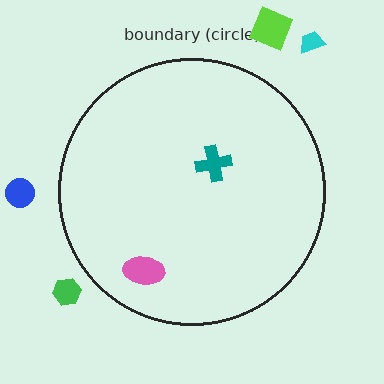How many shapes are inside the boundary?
2 inside, 4 outside.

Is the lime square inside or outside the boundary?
Outside.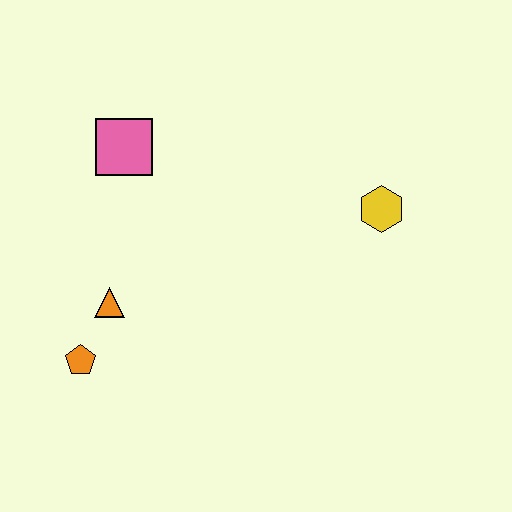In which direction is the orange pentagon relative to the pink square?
The orange pentagon is below the pink square.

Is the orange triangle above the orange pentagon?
Yes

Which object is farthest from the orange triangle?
The yellow hexagon is farthest from the orange triangle.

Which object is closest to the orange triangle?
The orange pentagon is closest to the orange triangle.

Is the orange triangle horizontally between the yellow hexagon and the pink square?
No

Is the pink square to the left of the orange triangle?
No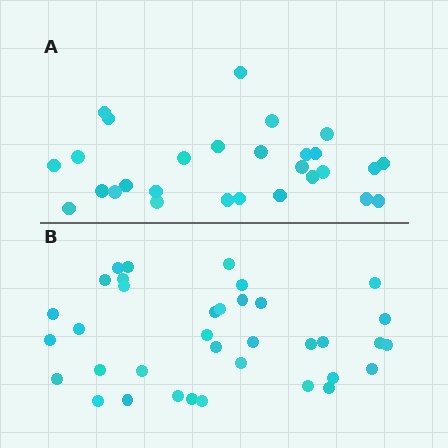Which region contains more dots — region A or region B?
Region B (the bottom region) has more dots.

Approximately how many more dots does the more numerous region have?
Region B has roughly 8 or so more dots than region A.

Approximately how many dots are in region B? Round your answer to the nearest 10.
About 40 dots. (The exact count is 36, which rounds to 40.)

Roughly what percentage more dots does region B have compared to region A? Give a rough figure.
About 30% more.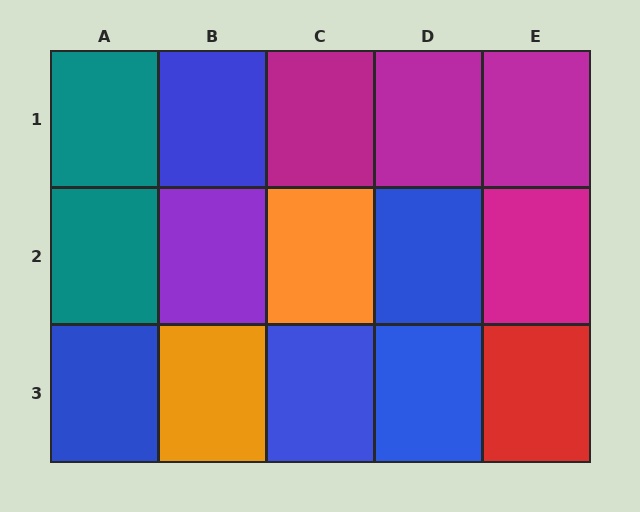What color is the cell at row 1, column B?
Blue.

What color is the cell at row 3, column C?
Blue.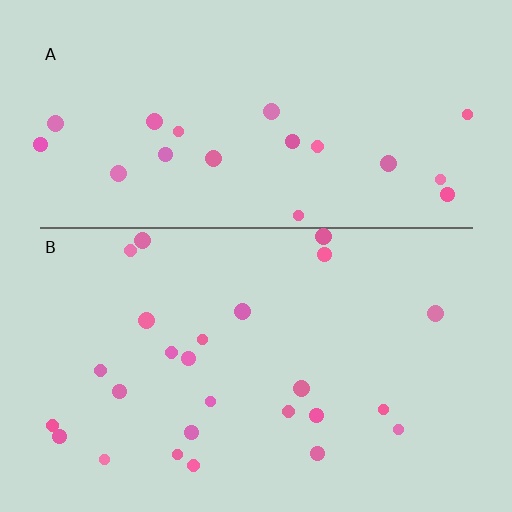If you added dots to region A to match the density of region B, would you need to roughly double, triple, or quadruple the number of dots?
Approximately double.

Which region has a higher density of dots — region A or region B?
B (the bottom).